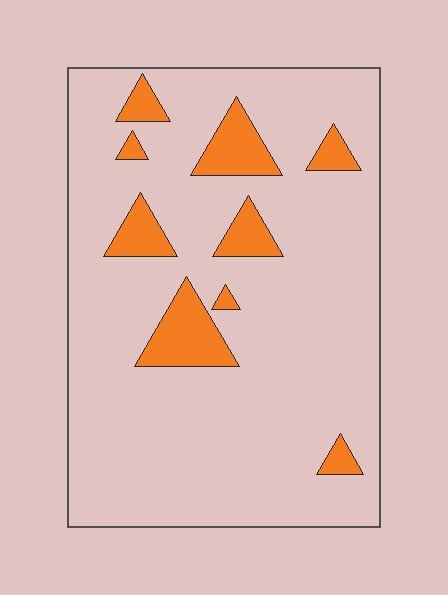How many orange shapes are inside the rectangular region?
9.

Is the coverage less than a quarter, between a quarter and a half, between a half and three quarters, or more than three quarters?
Less than a quarter.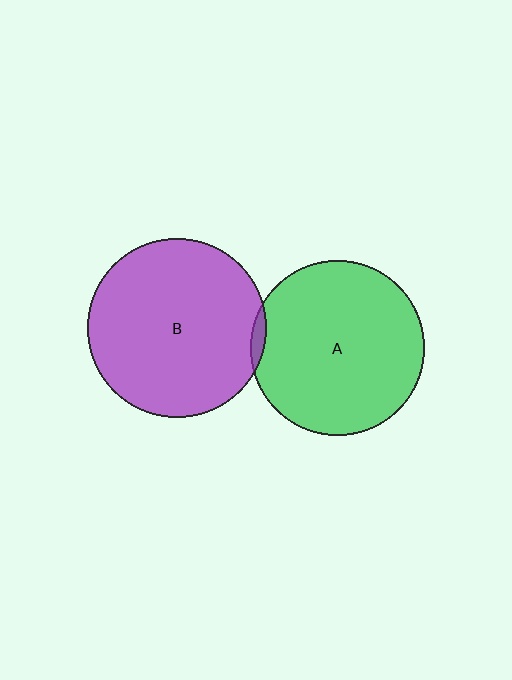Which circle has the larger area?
Circle B (purple).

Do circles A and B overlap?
Yes.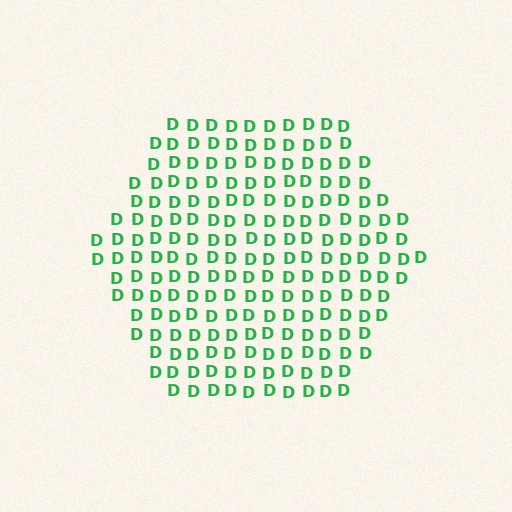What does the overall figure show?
The overall figure shows a hexagon.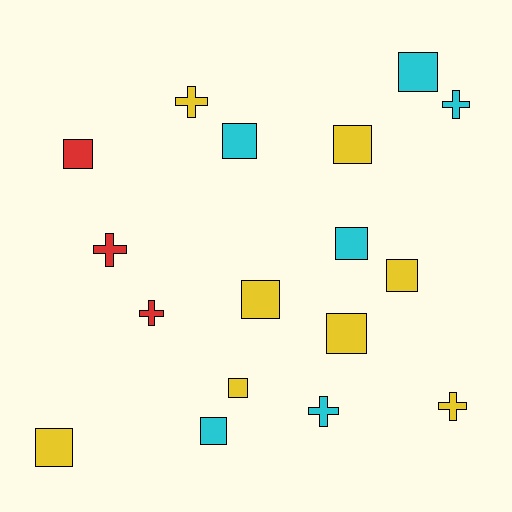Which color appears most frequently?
Yellow, with 8 objects.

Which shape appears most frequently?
Square, with 11 objects.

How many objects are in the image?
There are 17 objects.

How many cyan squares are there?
There are 4 cyan squares.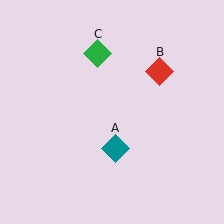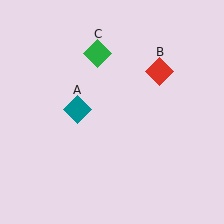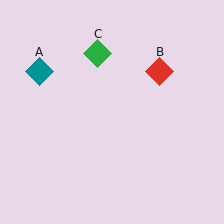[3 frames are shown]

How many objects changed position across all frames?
1 object changed position: teal diamond (object A).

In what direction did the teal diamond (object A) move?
The teal diamond (object A) moved up and to the left.